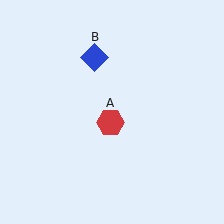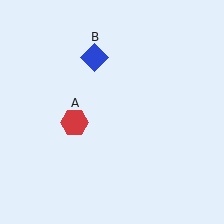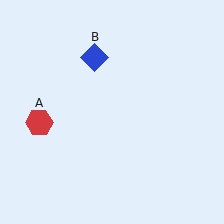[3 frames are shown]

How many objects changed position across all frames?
1 object changed position: red hexagon (object A).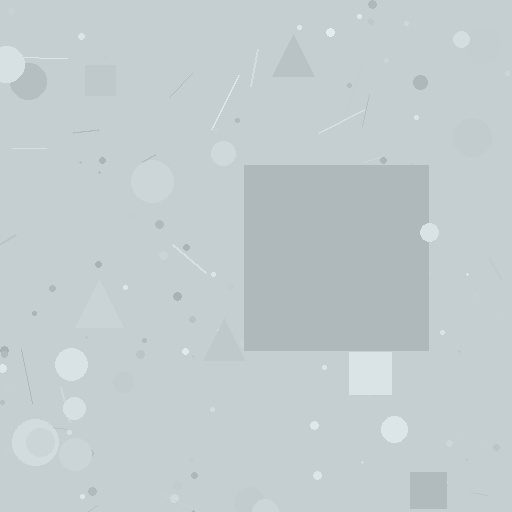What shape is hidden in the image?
A square is hidden in the image.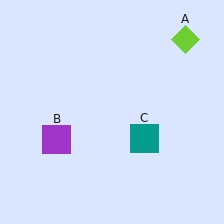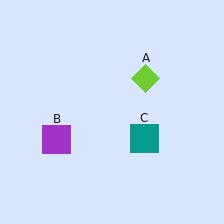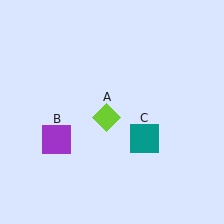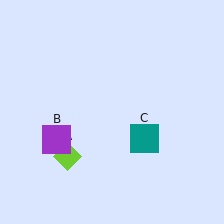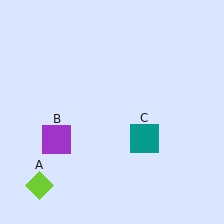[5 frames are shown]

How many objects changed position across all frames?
1 object changed position: lime diamond (object A).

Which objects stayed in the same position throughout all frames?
Purple square (object B) and teal square (object C) remained stationary.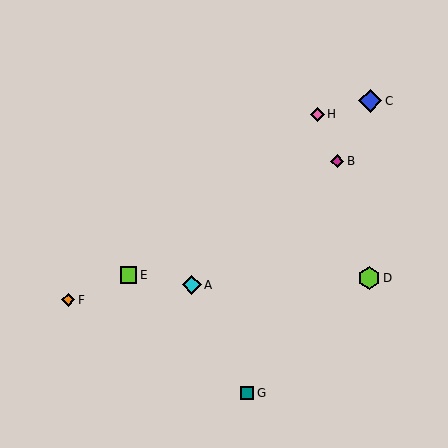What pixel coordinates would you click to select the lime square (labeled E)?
Click at (128, 275) to select the lime square E.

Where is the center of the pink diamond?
The center of the pink diamond is at (318, 114).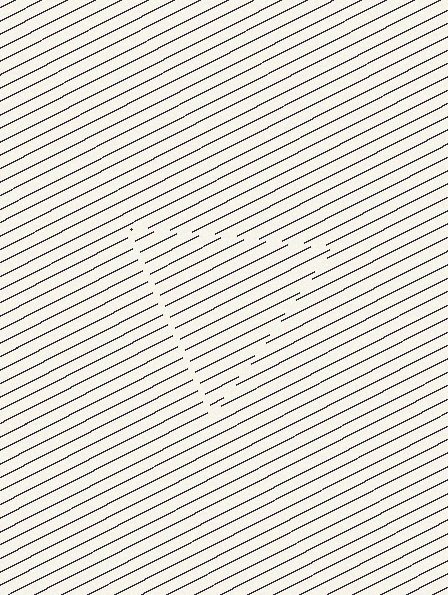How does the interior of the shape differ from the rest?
The interior of the shape contains the same grating, shifted by half a period — the contour is defined by the phase discontinuity where line-ends from the inner and outer gratings abut.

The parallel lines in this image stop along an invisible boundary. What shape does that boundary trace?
An illusory triangle. The interior of the shape contains the same grating, shifted by half a period — the contour is defined by the phase discontinuity where line-ends from the inner and outer gratings abut.